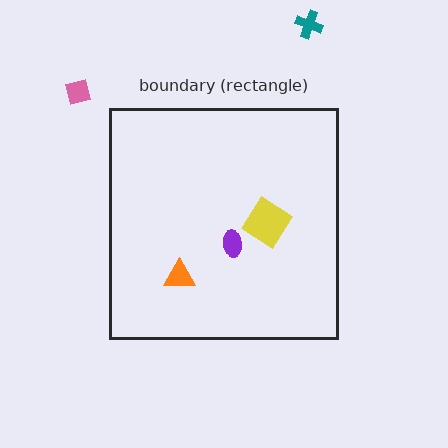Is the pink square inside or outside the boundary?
Outside.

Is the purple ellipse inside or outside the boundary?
Inside.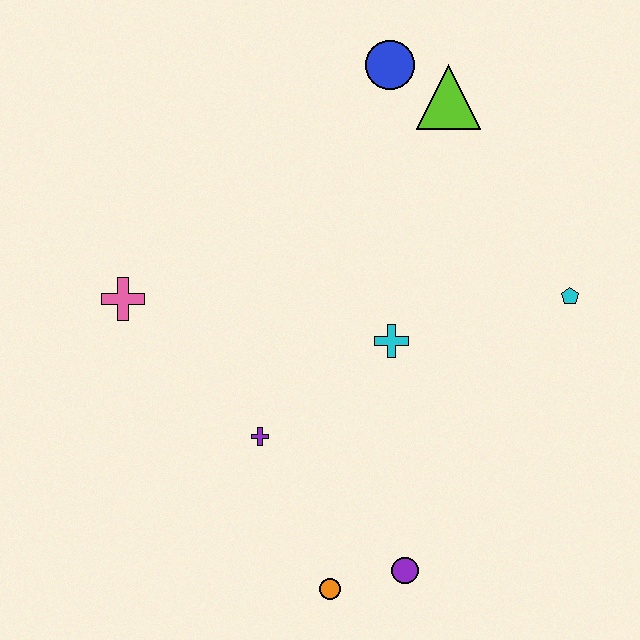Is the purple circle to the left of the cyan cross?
No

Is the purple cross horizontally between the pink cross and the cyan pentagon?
Yes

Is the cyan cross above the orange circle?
Yes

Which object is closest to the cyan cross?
The purple cross is closest to the cyan cross.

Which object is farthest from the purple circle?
The blue circle is farthest from the purple circle.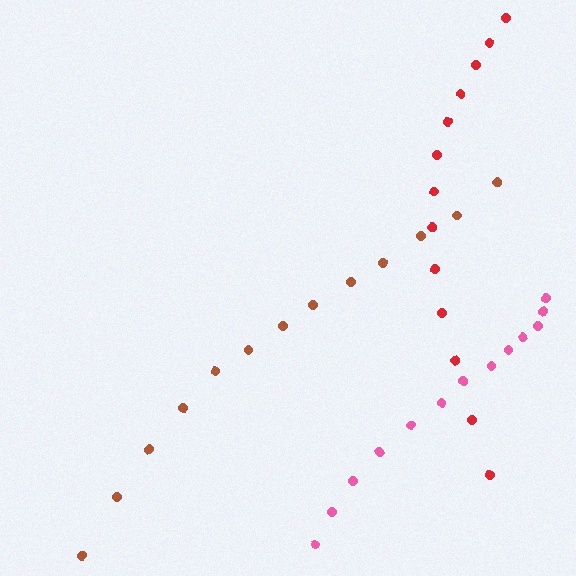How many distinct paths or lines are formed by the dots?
There are 3 distinct paths.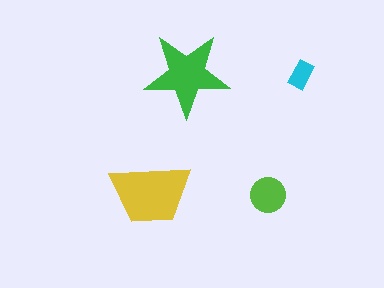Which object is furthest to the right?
The cyan rectangle is rightmost.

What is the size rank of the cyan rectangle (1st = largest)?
4th.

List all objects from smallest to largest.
The cyan rectangle, the lime circle, the green star, the yellow trapezoid.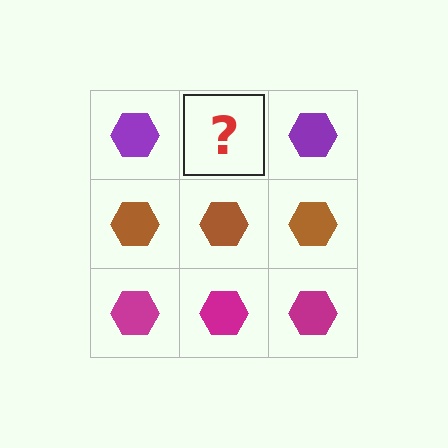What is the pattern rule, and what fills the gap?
The rule is that each row has a consistent color. The gap should be filled with a purple hexagon.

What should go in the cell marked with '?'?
The missing cell should contain a purple hexagon.